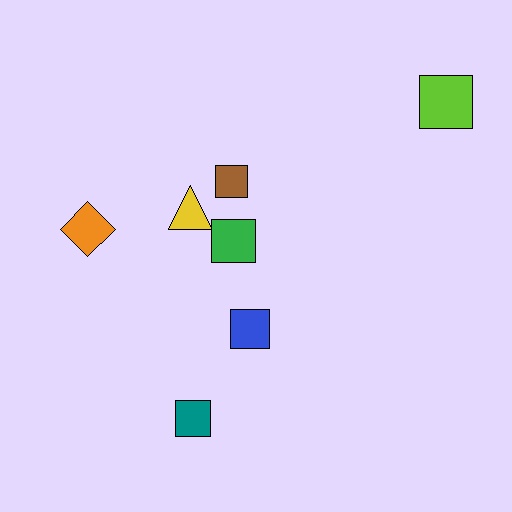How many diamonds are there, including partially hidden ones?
There is 1 diamond.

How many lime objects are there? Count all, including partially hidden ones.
There is 1 lime object.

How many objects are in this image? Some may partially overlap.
There are 7 objects.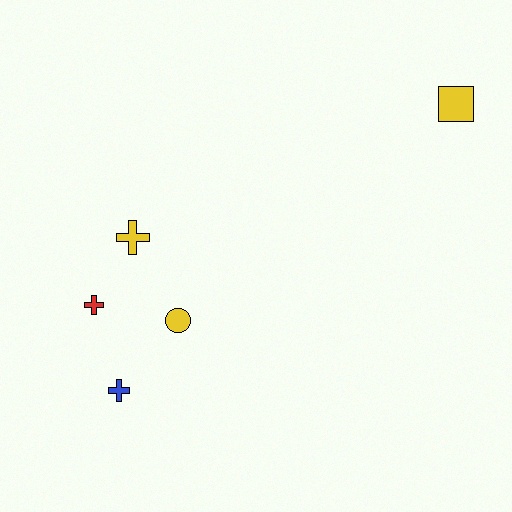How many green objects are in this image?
There are no green objects.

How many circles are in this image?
There is 1 circle.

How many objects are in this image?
There are 5 objects.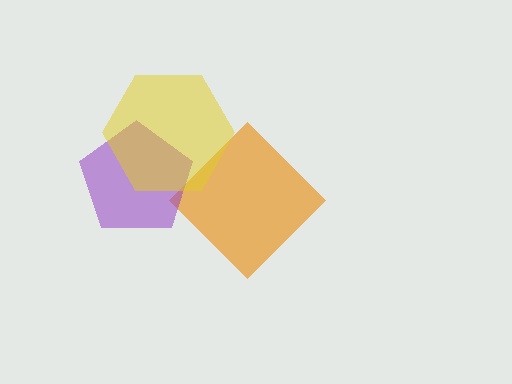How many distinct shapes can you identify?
There are 3 distinct shapes: an orange diamond, a purple pentagon, a yellow hexagon.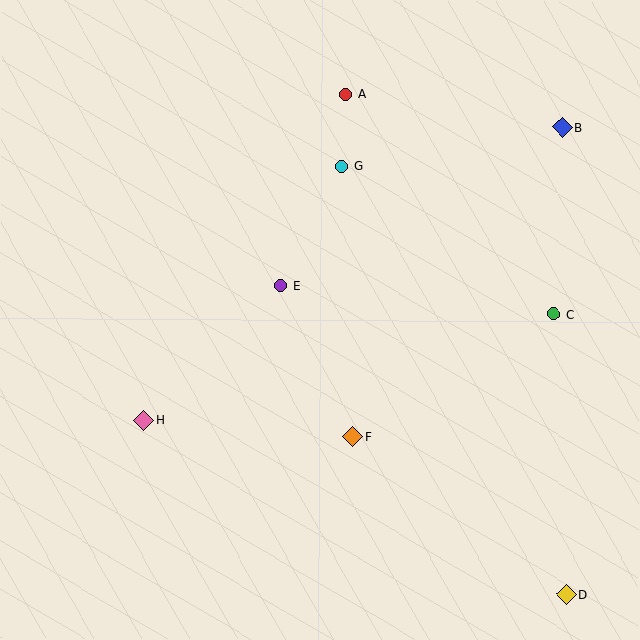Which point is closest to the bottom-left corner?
Point H is closest to the bottom-left corner.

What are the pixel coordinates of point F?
Point F is at (353, 437).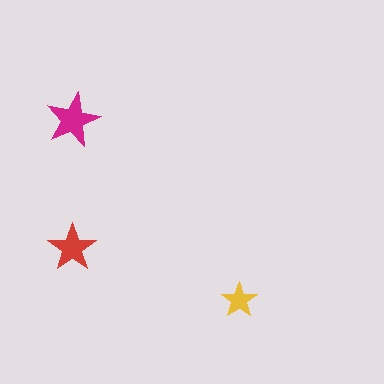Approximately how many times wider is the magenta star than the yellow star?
About 1.5 times wider.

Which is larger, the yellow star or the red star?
The red one.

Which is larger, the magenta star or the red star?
The magenta one.